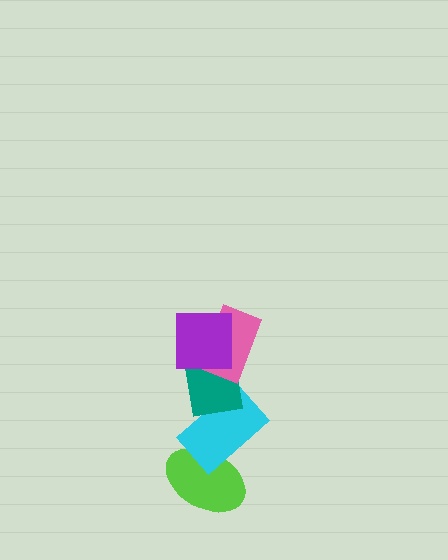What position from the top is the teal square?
The teal square is 3rd from the top.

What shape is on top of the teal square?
The pink rectangle is on top of the teal square.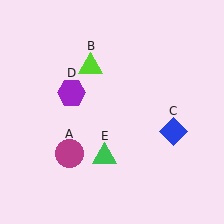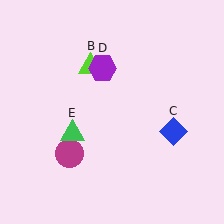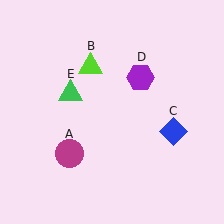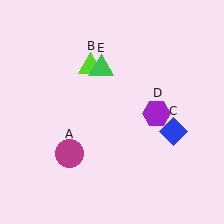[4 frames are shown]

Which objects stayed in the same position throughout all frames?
Magenta circle (object A) and lime triangle (object B) and blue diamond (object C) remained stationary.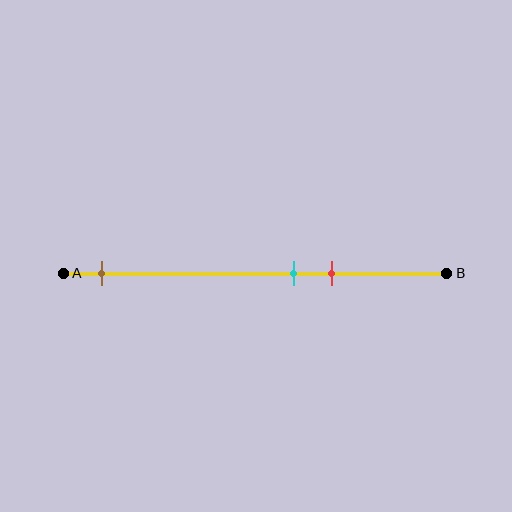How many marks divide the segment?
There are 3 marks dividing the segment.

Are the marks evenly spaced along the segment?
No, the marks are not evenly spaced.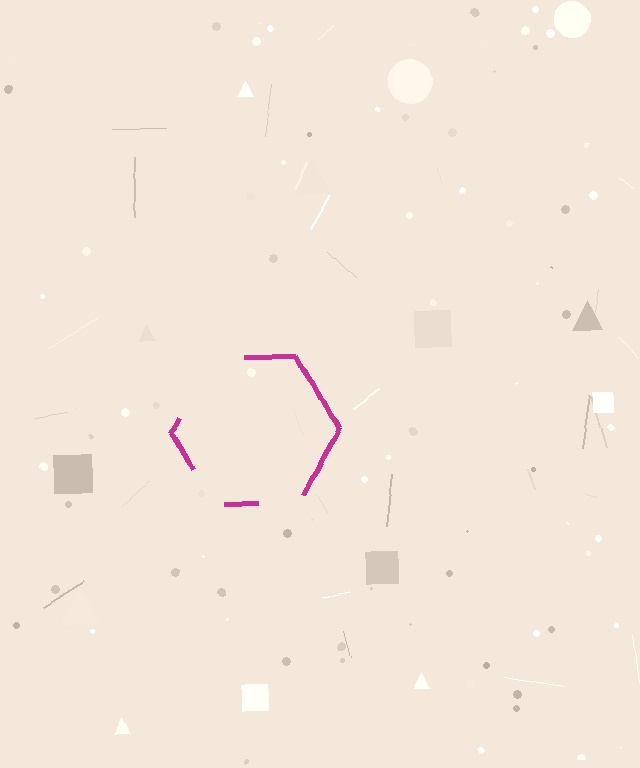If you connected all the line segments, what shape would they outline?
They would outline a hexagon.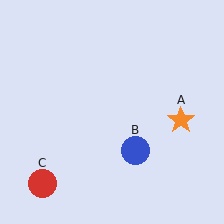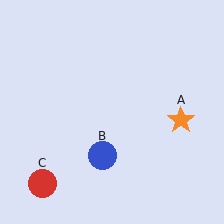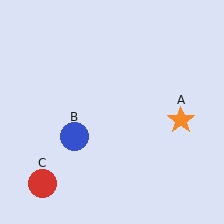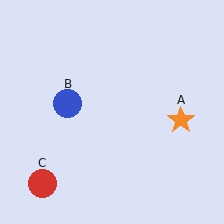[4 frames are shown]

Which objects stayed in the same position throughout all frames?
Orange star (object A) and red circle (object C) remained stationary.